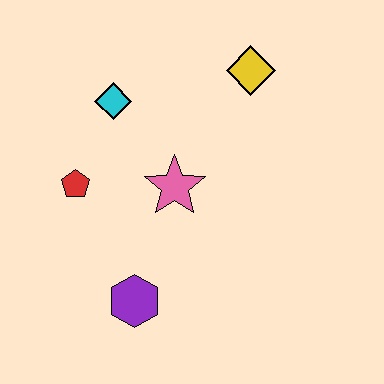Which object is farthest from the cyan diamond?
The purple hexagon is farthest from the cyan diamond.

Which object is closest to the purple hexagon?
The pink star is closest to the purple hexagon.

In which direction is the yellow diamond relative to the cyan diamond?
The yellow diamond is to the right of the cyan diamond.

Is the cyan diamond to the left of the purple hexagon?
Yes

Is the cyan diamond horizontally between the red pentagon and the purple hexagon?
Yes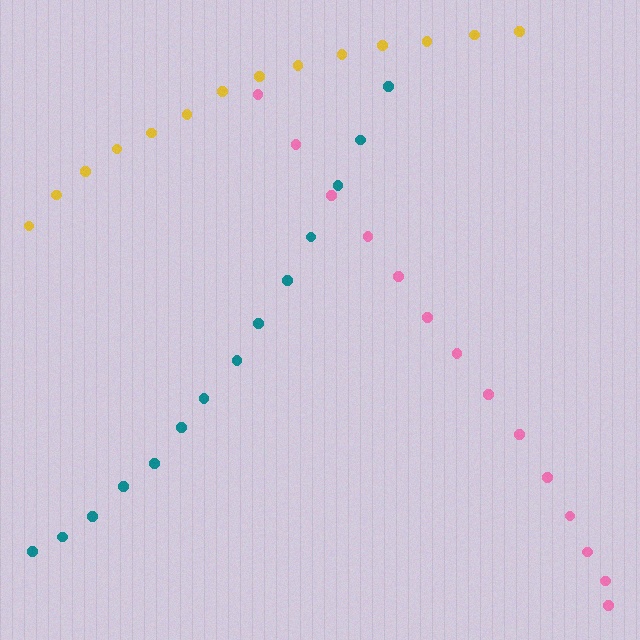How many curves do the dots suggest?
There are 3 distinct paths.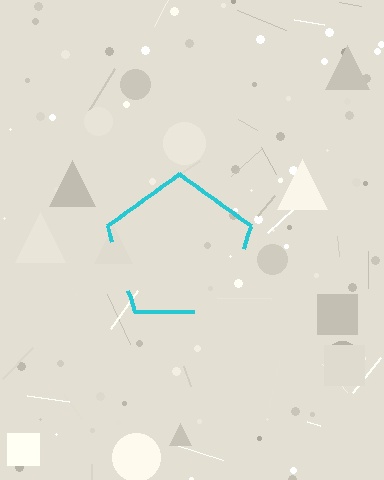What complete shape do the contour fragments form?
The contour fragments form a pentagon.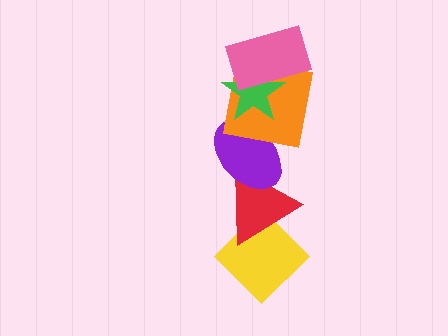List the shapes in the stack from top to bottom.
From top to bottom: the pink rectangle, the green star, the orange square, the purple ellipse, the red triangle, the yellow diamond.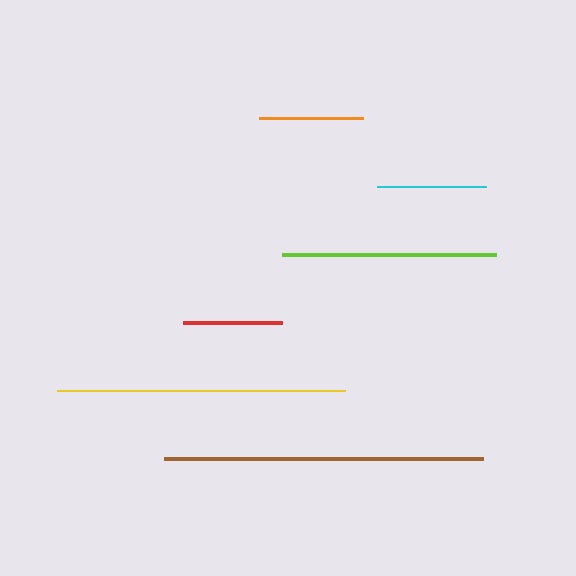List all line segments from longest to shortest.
From longest to shortest: brown, yellow, lime, cyan, orange, red.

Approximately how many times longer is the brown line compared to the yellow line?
The brown line is approximately 1.1 times the length of the yellow line.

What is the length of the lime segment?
The lime segment is approximately 214 pixels long.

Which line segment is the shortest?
The red line is the shortest at approximately 99 pixels.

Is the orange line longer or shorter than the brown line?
The brown line is longer than the orange line.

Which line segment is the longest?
The brown line is the longest at approximately 319 pixels.